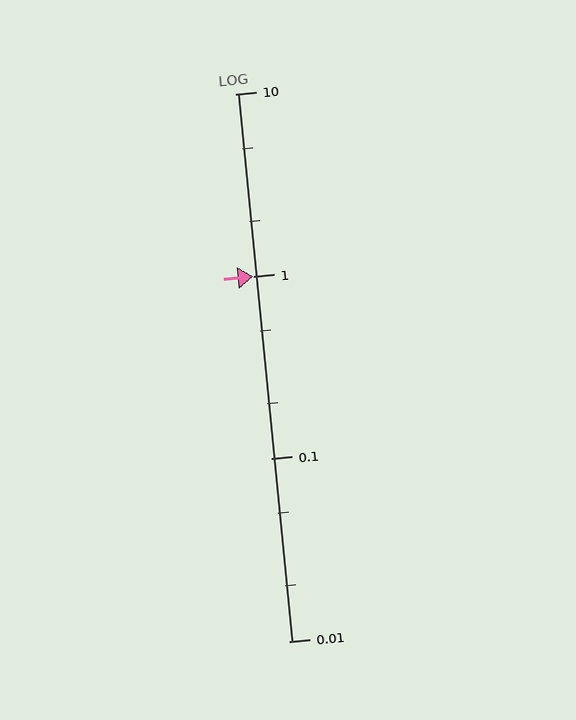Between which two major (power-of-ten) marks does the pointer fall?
The pointer is between 1 and 10.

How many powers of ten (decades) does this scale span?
The scale spans 3 decades, from 0.01 to 10.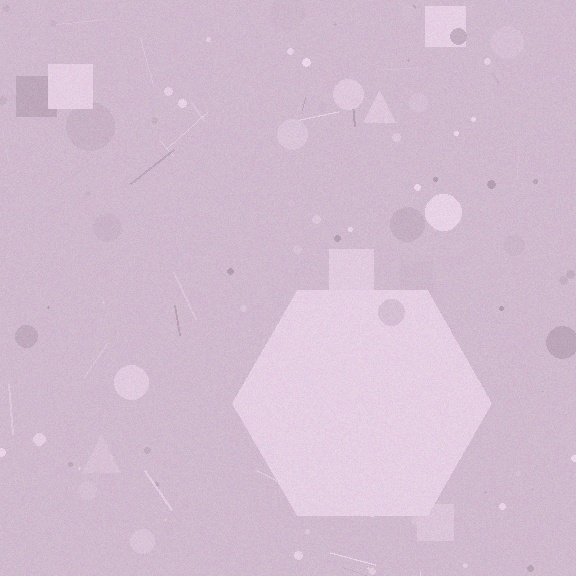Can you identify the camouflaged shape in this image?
The camouflaged shape is a hexagon.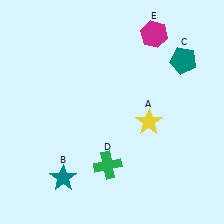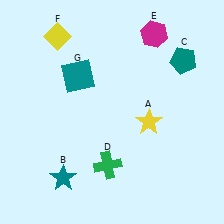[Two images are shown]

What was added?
A yellow diamond (F), a teal square (G) were added in Image 2.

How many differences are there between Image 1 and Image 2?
There are 2 differences between the two images.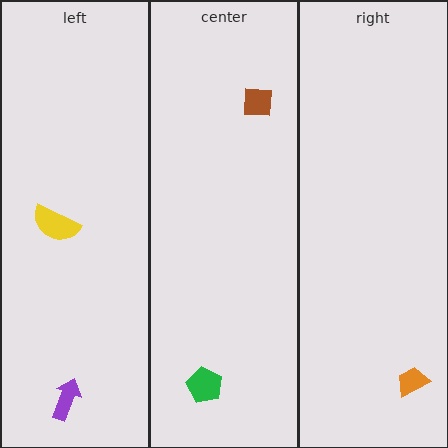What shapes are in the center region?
The green pentagon, the brown square.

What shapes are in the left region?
The purple arrow, the yellow semicircle.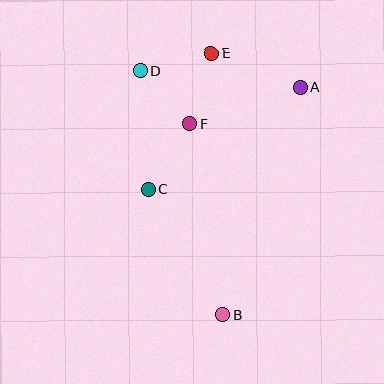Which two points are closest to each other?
Points D and F are closest to each other.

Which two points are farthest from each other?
Points B and E are farthest from each other.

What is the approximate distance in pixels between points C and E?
The distance between C and E is approximately 150 pixels.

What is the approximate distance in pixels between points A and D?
The distance between A and D is approximately 161 pixels.